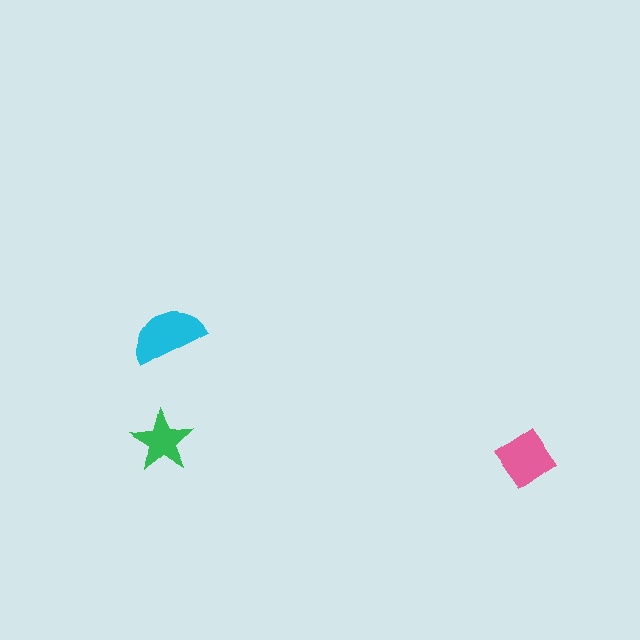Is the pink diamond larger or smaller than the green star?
Larger.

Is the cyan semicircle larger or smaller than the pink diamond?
Larger.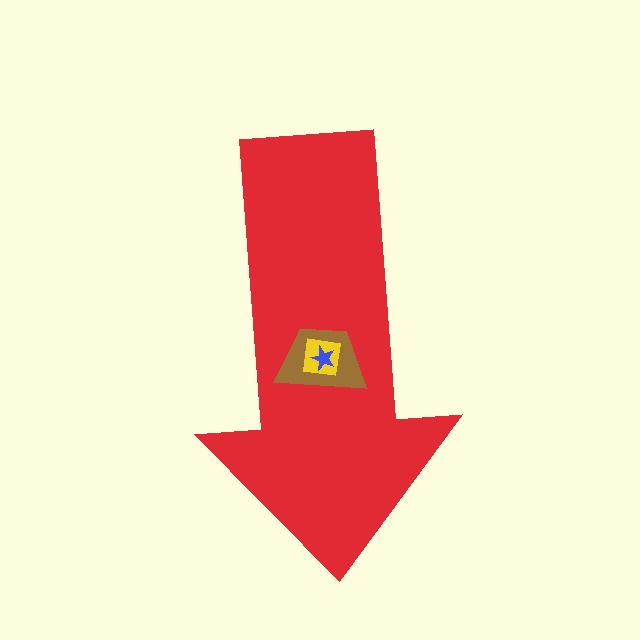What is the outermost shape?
The red arrow.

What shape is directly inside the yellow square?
The blue star.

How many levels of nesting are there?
4.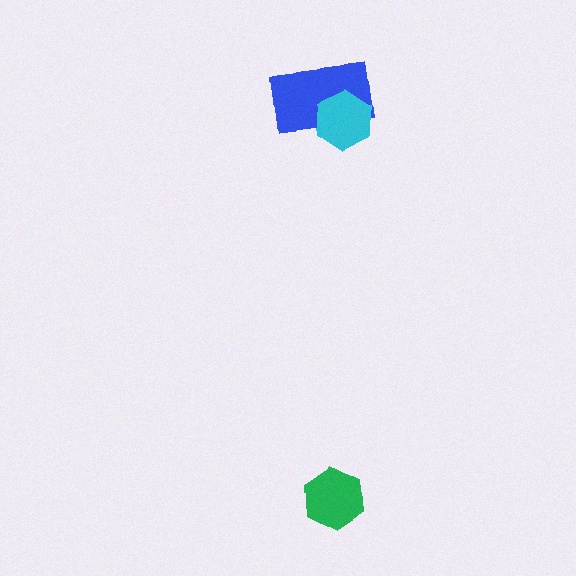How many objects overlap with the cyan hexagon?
1 object overlaps with the cyan hexagon.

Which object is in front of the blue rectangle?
The cyan hexagon is in front of the blue rectangle.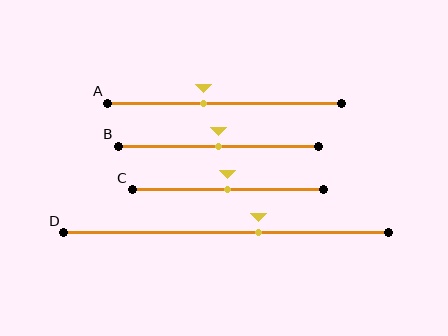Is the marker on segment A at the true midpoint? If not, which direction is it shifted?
No, the marker on segment A is shifted to the left by about 9% of the segment length.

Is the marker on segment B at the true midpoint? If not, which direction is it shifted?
Yes, the marker on segment B is at the true midpoint.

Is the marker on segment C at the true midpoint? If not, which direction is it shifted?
Yes, the marker on segment C is at the true midpoint.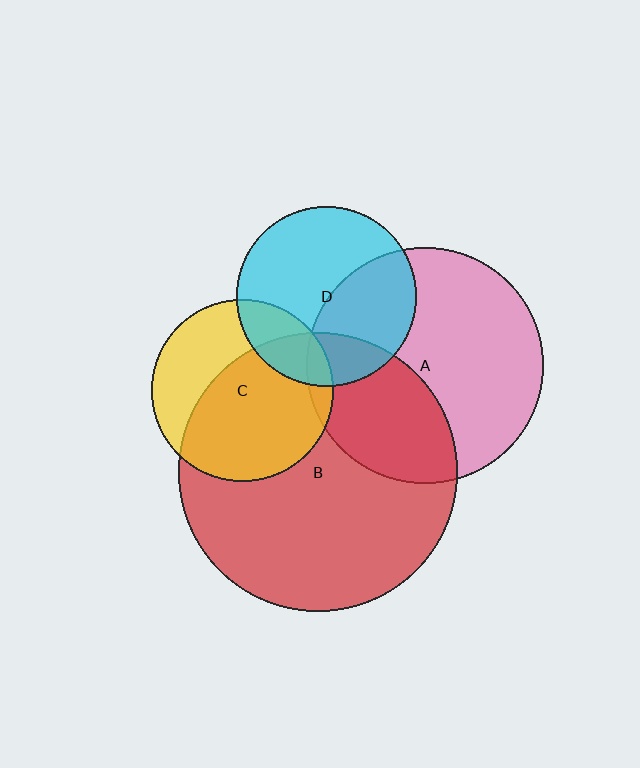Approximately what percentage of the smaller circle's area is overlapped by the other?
Approximately 35%.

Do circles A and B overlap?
Yes.